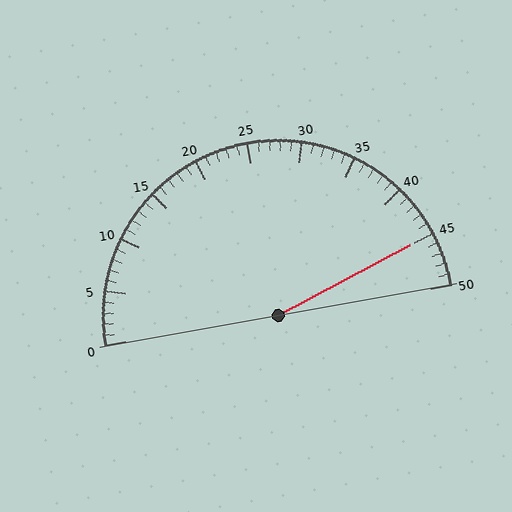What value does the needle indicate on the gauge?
The needle indicates approximately 45.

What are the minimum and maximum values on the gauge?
The gauge ranges from 0 to 50.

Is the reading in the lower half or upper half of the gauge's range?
The reading is in the upper half of the range (0 to 50).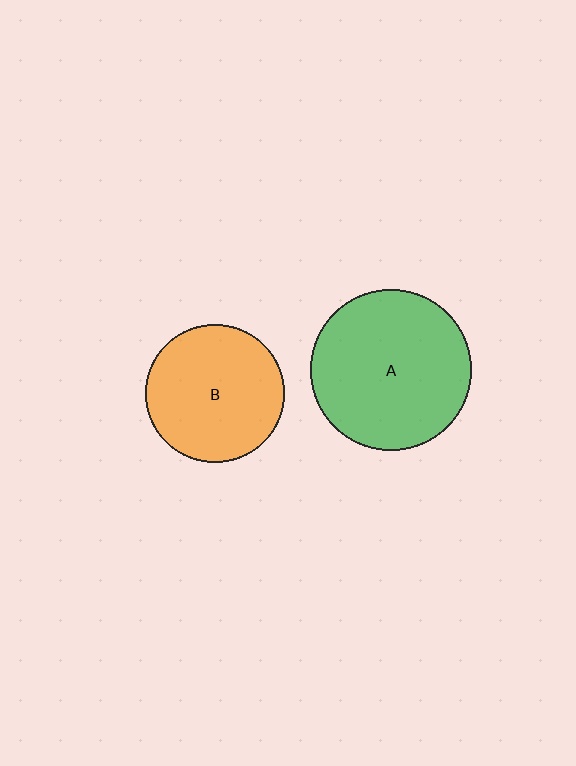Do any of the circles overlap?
No, none of the circles overlap.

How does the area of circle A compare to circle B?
Approximately 1.4 times.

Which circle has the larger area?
Circle A (green).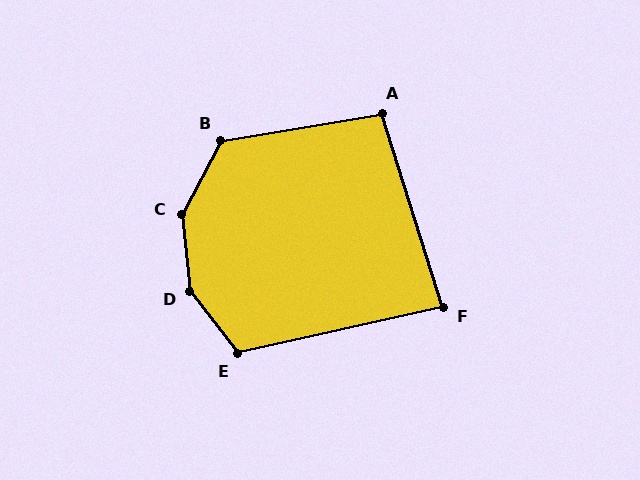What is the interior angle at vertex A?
Approximately 98 degrees (obtuse).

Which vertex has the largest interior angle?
D, at approximately 148 degrees.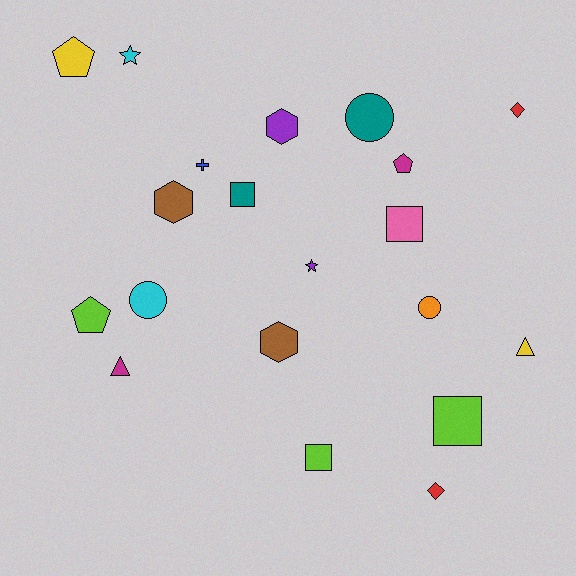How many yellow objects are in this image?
There are 2 yellow objects.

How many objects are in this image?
There are 20 objects.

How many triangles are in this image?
There are 2 triangles.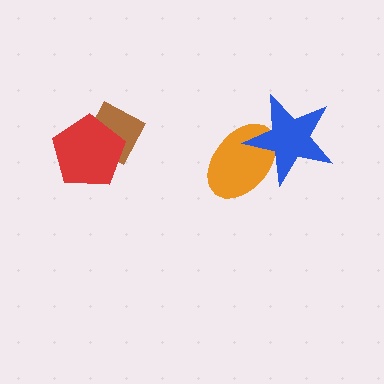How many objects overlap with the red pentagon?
1 object overlaps with the red pentagon.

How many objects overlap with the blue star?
1 object overlaps with the blue star.